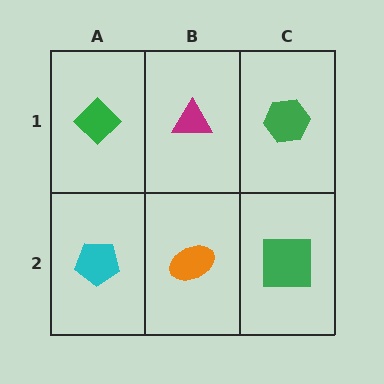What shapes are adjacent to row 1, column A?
A cyan pentagon (row 2, column A), a magenta triangle (row 1, column B).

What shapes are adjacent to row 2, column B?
A magenta triangle (row 1, column B), a cyan pentagon (row 2, column A), a green square (row 2, column C).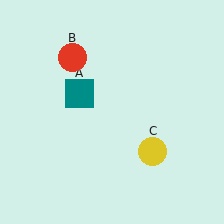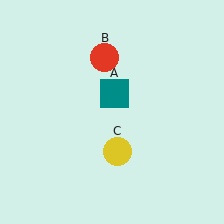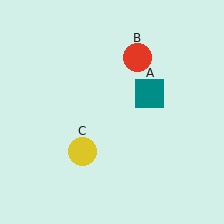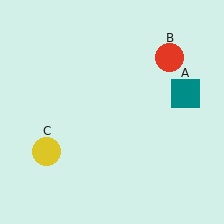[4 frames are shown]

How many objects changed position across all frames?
3 objects changed position: teal square (object A), red circle (object B), yellow circle (object C).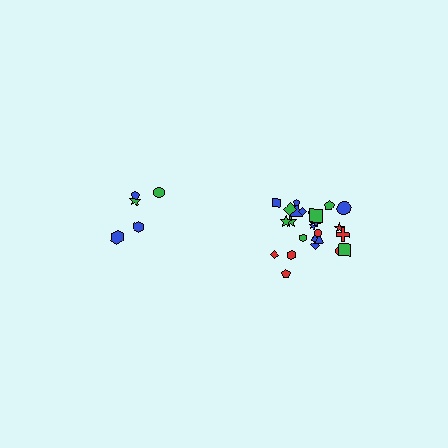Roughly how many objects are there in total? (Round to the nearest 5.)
Roughly 30 objects in total.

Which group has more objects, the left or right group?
The right group.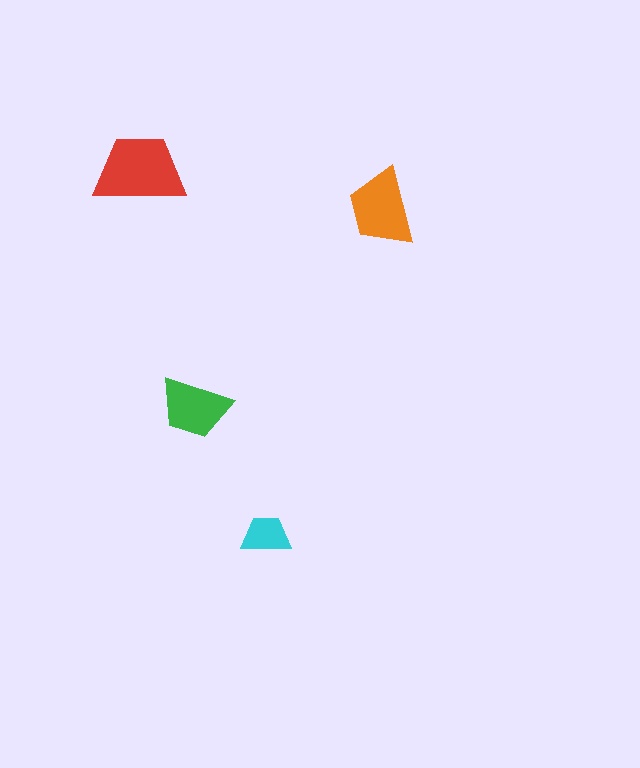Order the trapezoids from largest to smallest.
the red one, the orange one, the green one, the cyan one.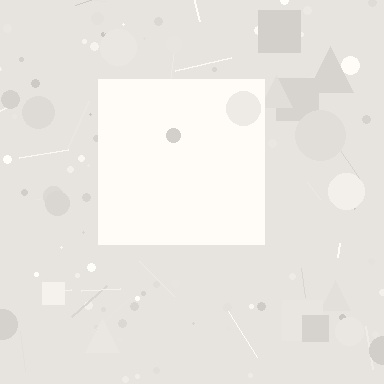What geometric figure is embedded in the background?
A square is embedded in the background.